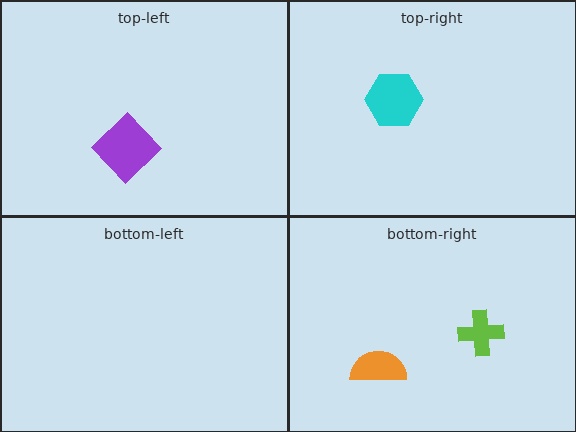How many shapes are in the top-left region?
1.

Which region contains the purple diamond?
The top-left region.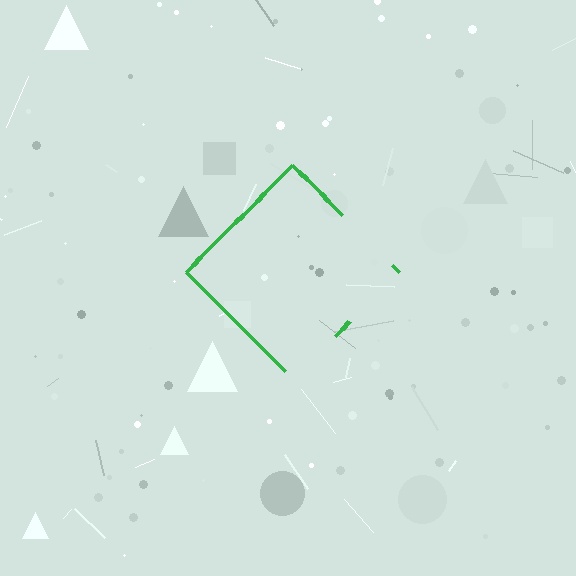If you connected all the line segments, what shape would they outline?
They would outline a diamond.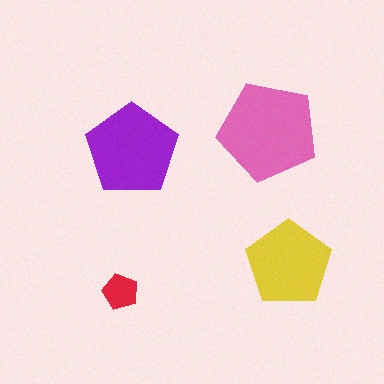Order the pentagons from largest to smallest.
the pink one, the purple one, the yellow one, the red one.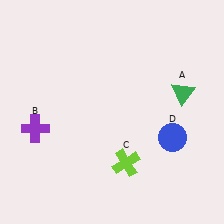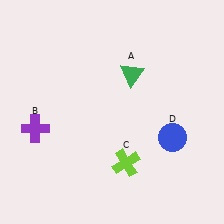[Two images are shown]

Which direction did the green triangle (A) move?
The green triangle (A) moved left.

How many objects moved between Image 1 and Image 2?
1 object moved between the two images.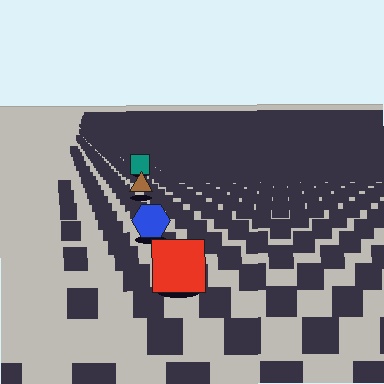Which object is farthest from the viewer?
The teal square is farthest from the viewer. It appears smaller and the ground texture around it is denser.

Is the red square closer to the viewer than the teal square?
Yes. The red square is closer — you can tell from the texture gradient: the ground texture is coarser near it.